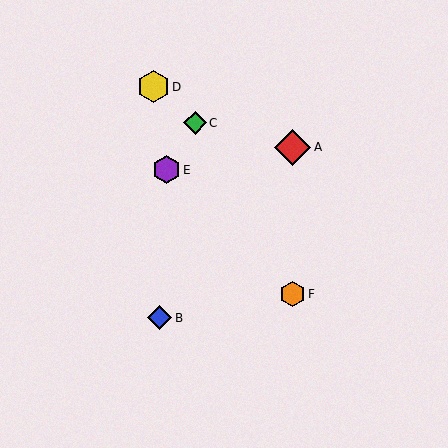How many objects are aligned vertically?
2 objects (A, F) are aligned vertically.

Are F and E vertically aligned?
No, F is at x≈293 and E is at x≈166.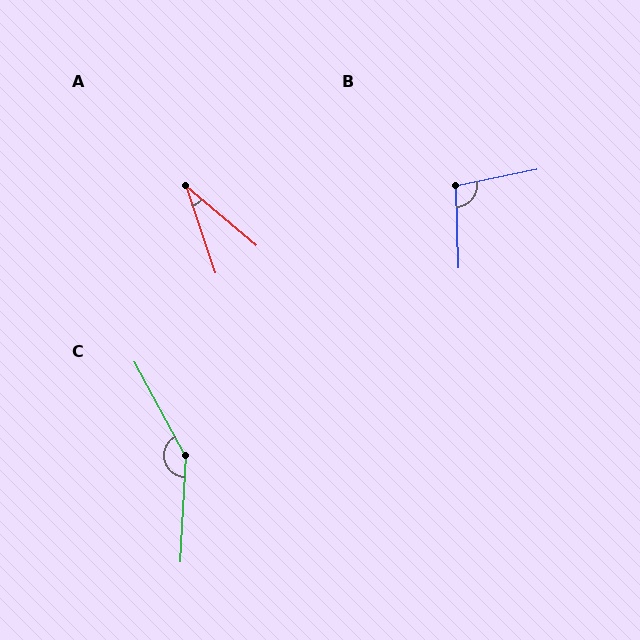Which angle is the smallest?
A, at approximately 31 degrees.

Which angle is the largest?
C, at approximately 149 degrees.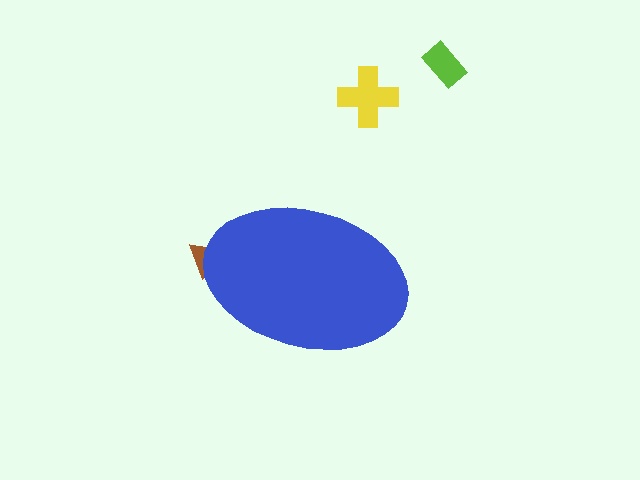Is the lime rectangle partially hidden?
No, the lime rectangle is fully visible.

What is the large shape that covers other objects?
A blue ellipse.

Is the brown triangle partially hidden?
Yes, the brown triangle is partially hidden behind the blue ellipse.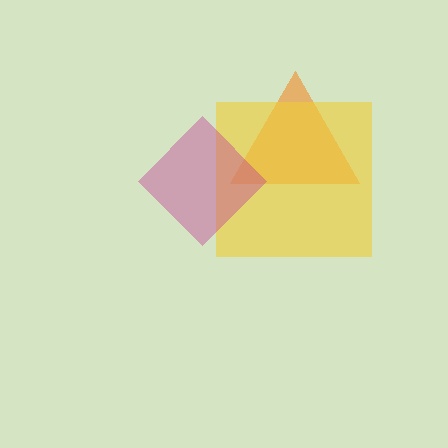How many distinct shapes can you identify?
There are 3 distinct shapes: an orange triangle, a yellow square, a magenta diamond.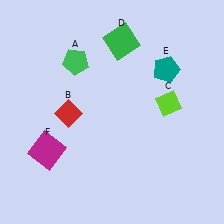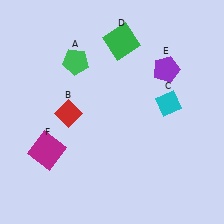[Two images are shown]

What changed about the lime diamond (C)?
In Image 1, C is lime. In Image 2, it changed to cyan.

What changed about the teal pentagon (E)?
In Image 1, E is teal. In Image 2, it changed to purple.